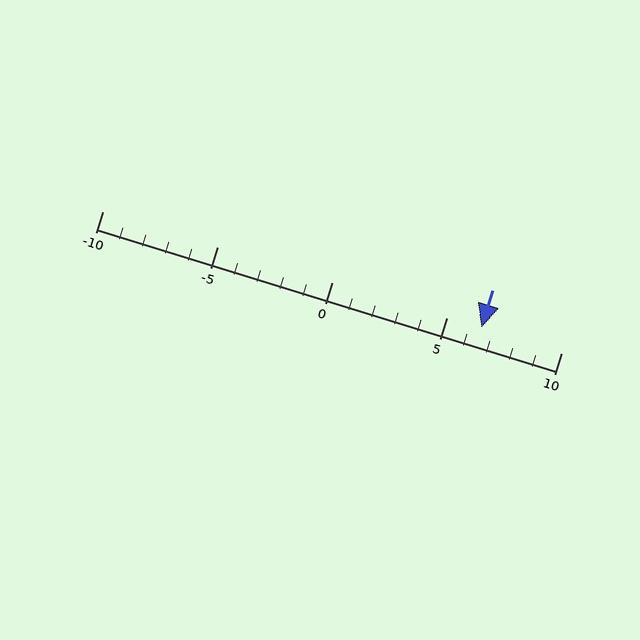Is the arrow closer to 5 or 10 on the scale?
The arrow is closer to 5.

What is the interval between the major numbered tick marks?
The major tick marks are spaced 5 units apart.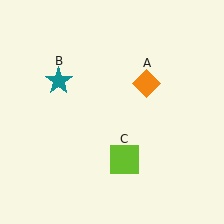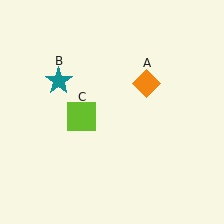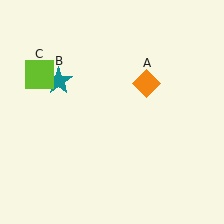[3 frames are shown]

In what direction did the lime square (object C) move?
The lime square (object C) moved up and to the left.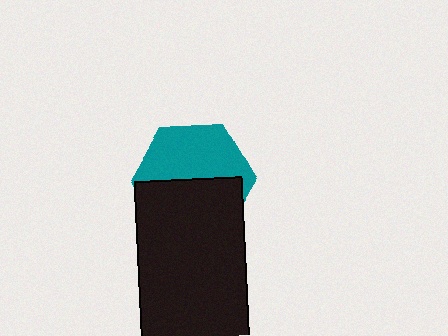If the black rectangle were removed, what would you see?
You would see the complete teal hexagon.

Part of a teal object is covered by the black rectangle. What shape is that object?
It is a hexagon.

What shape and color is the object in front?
The object in front is a black rectangle.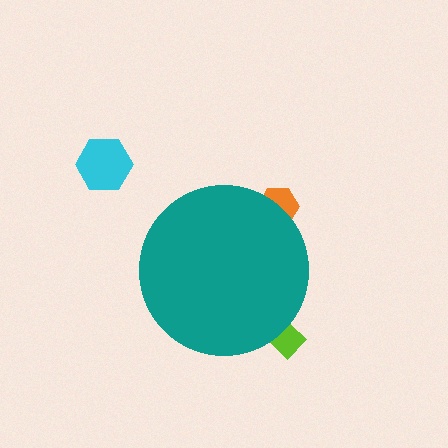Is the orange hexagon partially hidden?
Yes, the orange hexagon is partially hidden behind the teal circle.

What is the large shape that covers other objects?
A teal circle.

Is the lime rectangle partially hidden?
Yes, the lime rectangle is partially hidden behind the teal circle.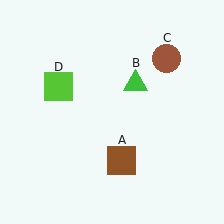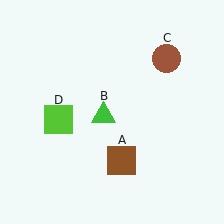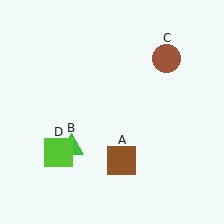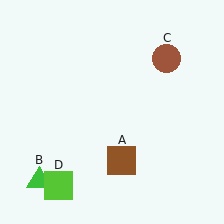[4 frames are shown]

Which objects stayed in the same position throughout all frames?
Brown square (object A) and brown circle (object C) remained stationary.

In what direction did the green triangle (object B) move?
The green triangle (object B) moved down and to the left.